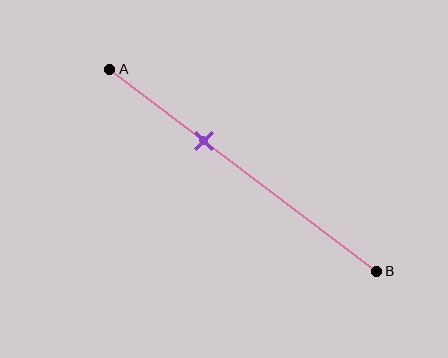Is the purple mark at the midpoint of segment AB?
No, the mark is at about 35% from A, not at the 50% midpoint.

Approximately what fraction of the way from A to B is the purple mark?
The purple mark is approximately 35% of the way from A to B.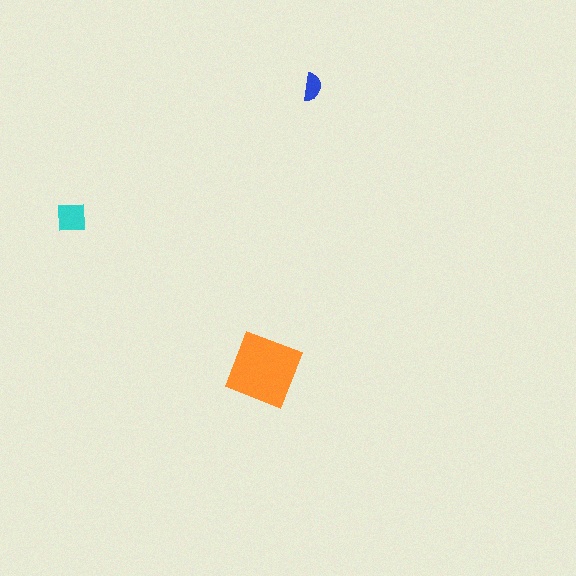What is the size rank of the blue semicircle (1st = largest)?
3rd.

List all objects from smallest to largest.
The blue semicircle, the cyan square, the orange diamond.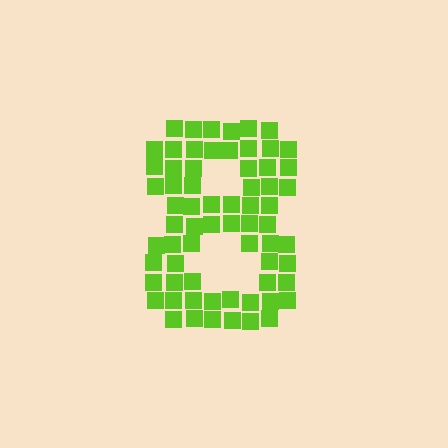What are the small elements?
The small elements are squares.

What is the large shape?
The large shape is the digit 8.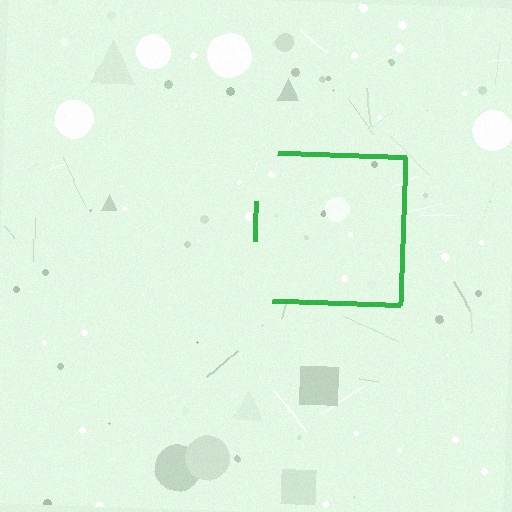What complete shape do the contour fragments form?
The contour fragments form a square.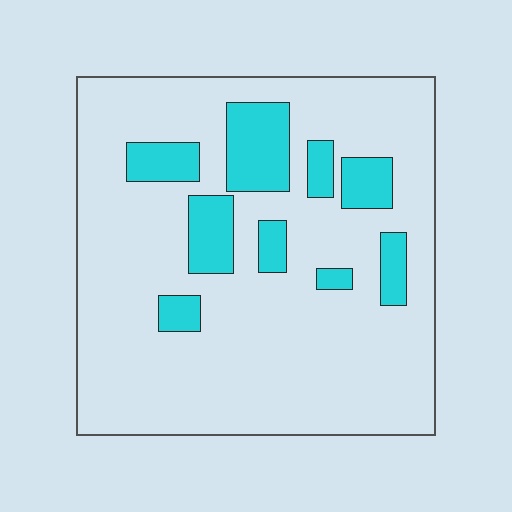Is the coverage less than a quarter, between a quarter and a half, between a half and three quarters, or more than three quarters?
Less than a quarter.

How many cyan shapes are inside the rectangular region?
9.